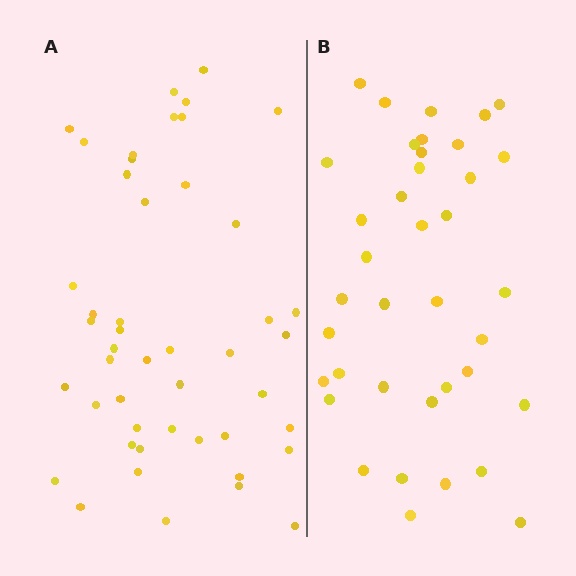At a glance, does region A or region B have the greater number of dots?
Region A (the left region) has more dots.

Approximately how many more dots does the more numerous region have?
Region A has roughly 8 or so more dots than region B.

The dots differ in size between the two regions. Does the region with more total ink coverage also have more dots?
No. Region B has more total ink coverage because its dots are larger, but region A actually contains more individual dots. Total area can be misleading — the number of items is what matters here.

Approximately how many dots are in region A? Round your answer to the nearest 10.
About 50 dots. (The exact count is 47, which rounds to 50.)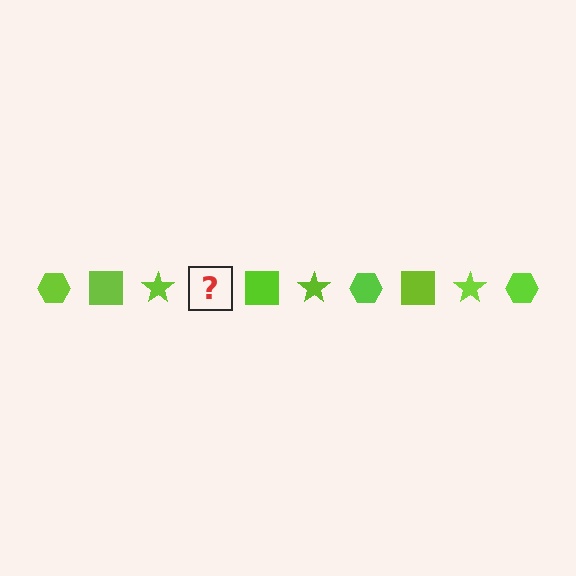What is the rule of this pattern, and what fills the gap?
The rule is that the pattern cycles through hexagon, square, star shapes in lime. The gap should be filled with a lime hexagon.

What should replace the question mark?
The question mark should be replaced with a lime hexagon.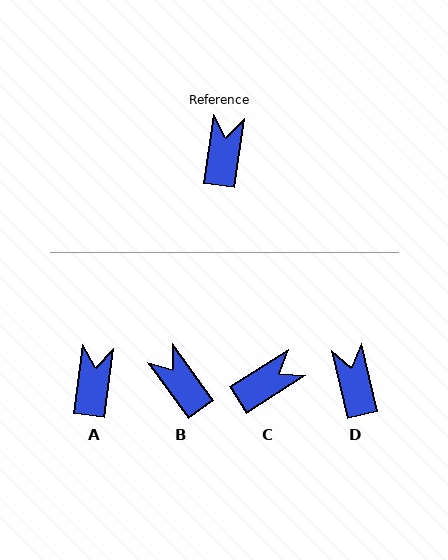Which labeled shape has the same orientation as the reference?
A.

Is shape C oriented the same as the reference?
No, it is off by about 50 degrees.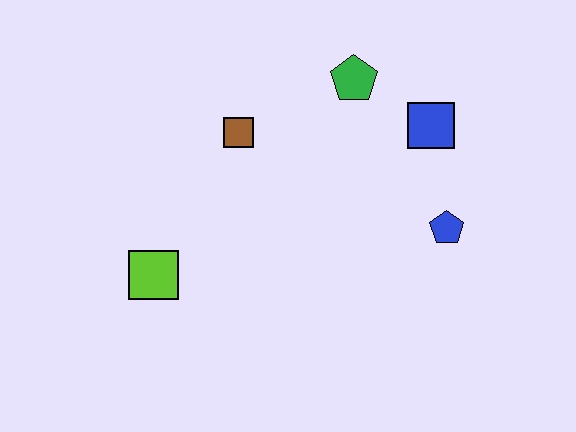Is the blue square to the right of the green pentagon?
Yes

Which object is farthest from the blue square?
The lime square is farthest from the blue square.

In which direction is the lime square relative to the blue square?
The lime square is to the left of the blue square.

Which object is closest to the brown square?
The green pentagon is closest to the brown square.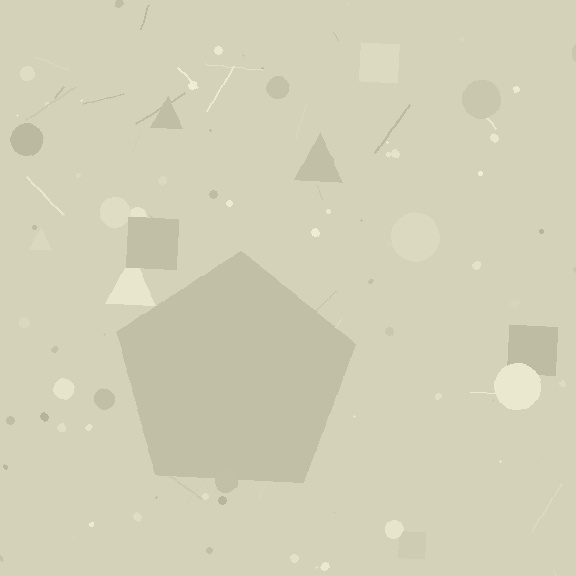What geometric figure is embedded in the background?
A pentagon is embedded in the background.